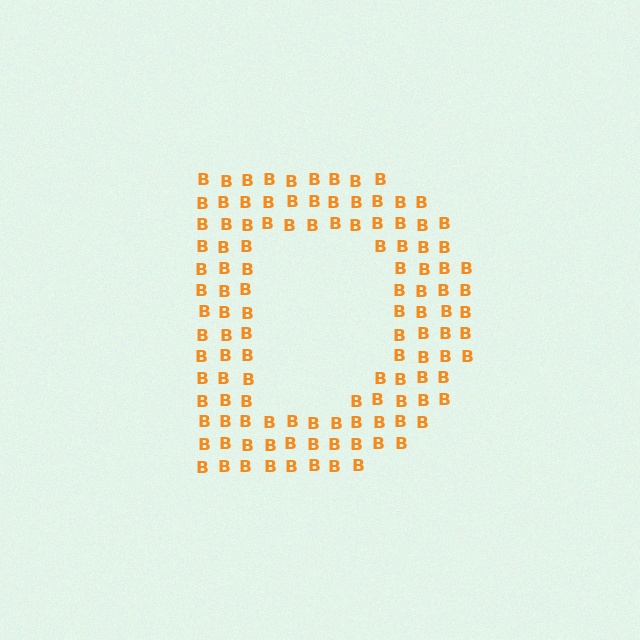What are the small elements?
The small elements are letter B's.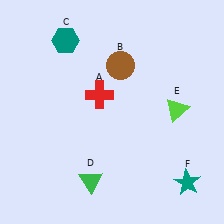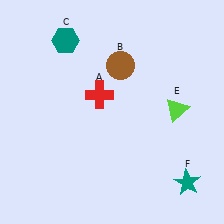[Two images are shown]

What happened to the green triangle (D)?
The green triangle (D) was removed in Image 2. It was in the bottom-left area of Image 1.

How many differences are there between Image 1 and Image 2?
There is 1 difference between the two images.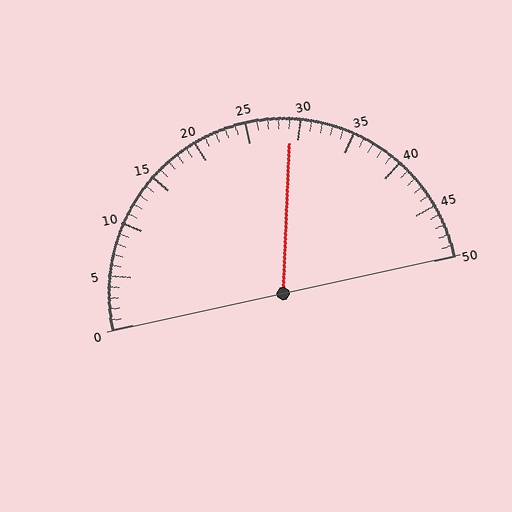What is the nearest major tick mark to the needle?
The nearest major tick mark is 30.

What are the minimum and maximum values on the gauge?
The gauge ranges from 0 to 50.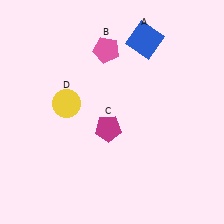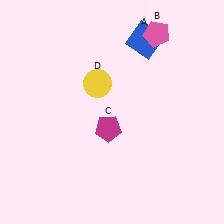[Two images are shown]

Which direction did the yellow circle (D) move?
The yellow circle (D) moved right.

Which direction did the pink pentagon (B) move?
The pink pentagon (B) moved right.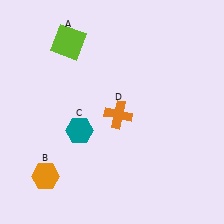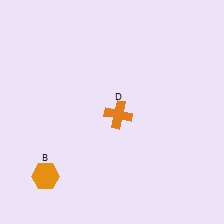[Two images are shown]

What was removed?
The lime square (A), the teal hexagon (C) were removed in Image 2.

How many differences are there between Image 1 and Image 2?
There are 2 differences between the two images.